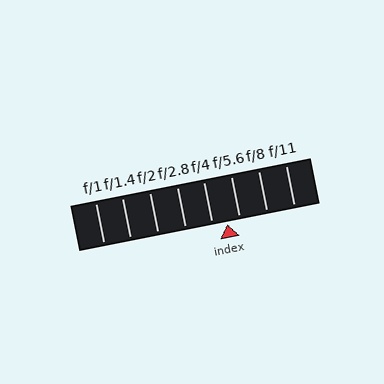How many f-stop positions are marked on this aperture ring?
There are 8 f-stop positions marked.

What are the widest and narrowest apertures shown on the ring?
The widest aperture shown is f/1 and the narrowest is f/11.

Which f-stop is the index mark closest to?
The index mark is closest to f/5.6.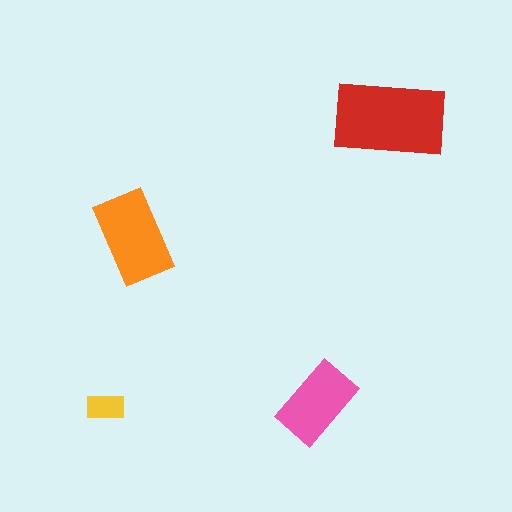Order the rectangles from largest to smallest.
the red one, the orange one, the pink one, the yellow one.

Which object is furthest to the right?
The red rectangle is rightmost.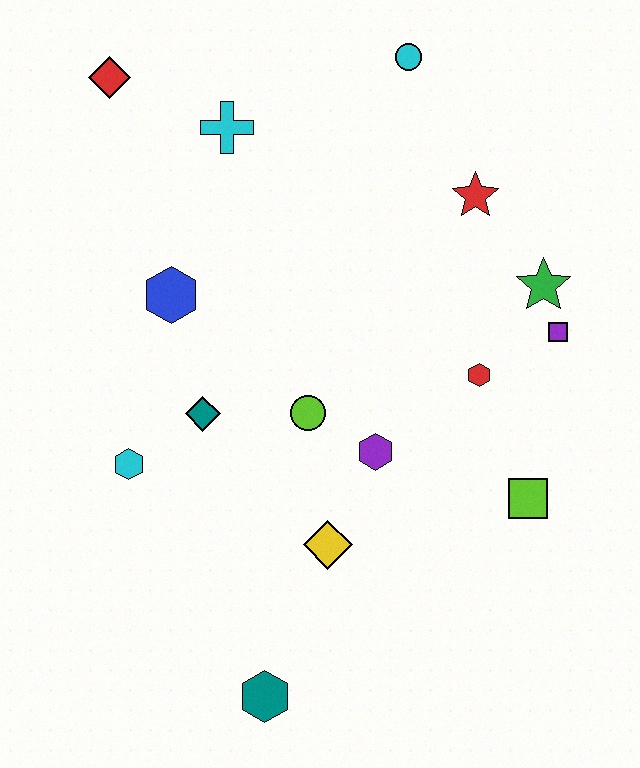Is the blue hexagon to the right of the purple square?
No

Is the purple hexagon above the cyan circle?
No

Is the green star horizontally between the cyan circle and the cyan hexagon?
No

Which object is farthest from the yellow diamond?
The red diamond is farthest from the yellow diamond.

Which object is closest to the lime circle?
The purple hexagon is closest to the lime circle.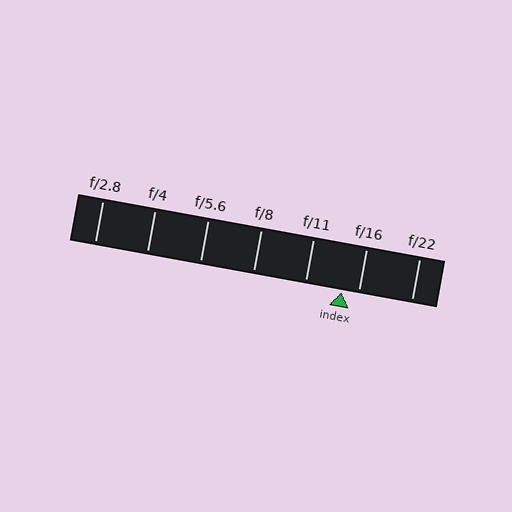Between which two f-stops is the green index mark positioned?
The index mark is between f/11 and f/16.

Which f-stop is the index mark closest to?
The index mark is closest to f/16.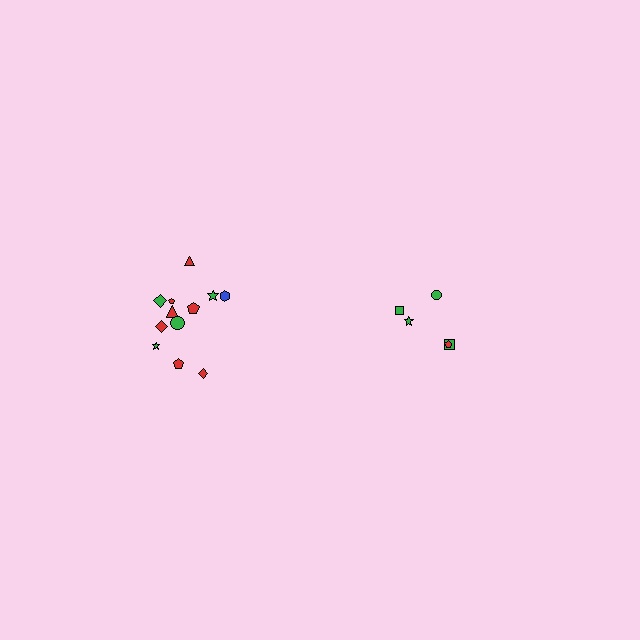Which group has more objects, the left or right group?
The left group.